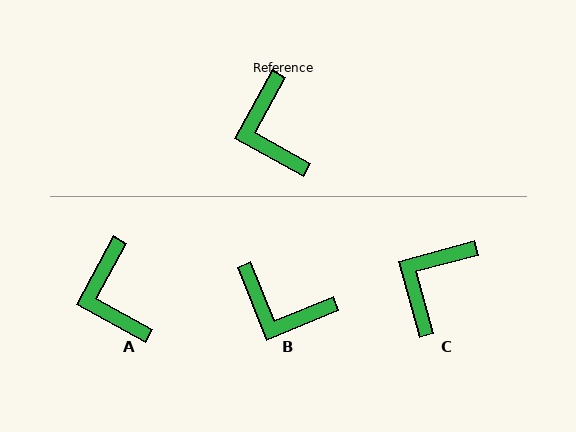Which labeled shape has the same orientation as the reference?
A.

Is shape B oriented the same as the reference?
No, it is off by about 50 degrees.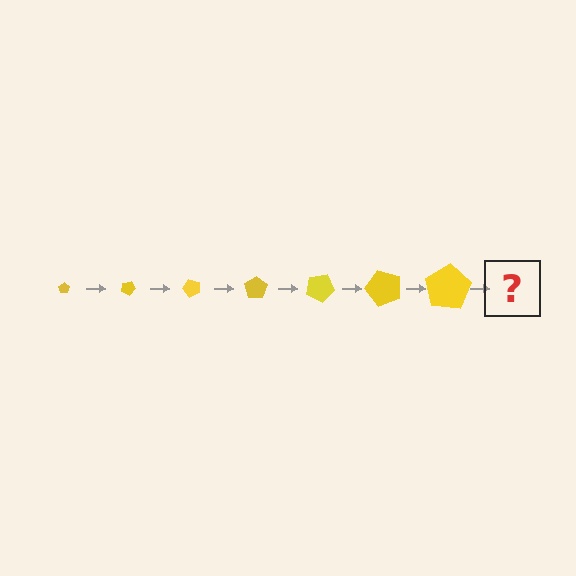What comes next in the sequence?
The next element should be a pentagon, larger than the previous one and rotated 175 degrees from the start.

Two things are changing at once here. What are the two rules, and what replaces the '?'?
The two rules are that the pentagon grows larger each step and it rotates 25 degrees each step. The '?' should be a pentagon, larger than the previous one and rotated 175 degrees from the start.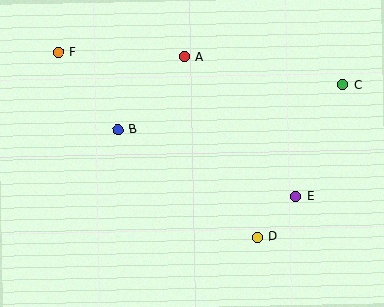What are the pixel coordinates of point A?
Point A is at (185, 57).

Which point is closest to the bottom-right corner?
Point E is closest to the bottom-right corner.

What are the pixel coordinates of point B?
Point B is at (118, 130).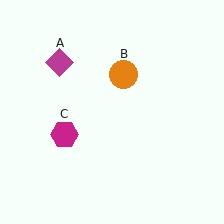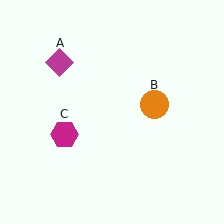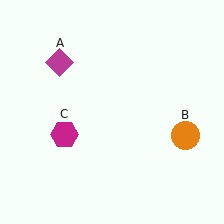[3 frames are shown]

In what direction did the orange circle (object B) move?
The orange circle (object B) moved down and to the right.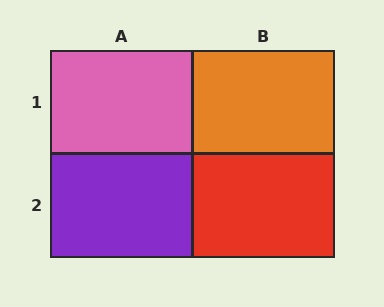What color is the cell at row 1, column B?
Orange.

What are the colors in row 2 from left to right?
Purple, red.